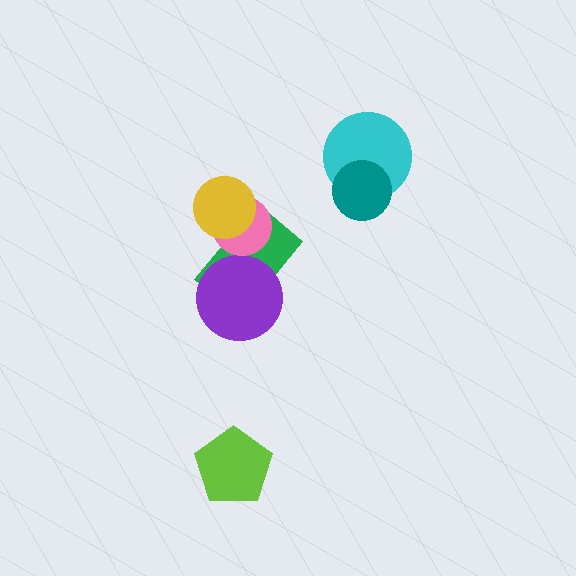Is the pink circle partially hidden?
Yes, it is partially covered by another shape.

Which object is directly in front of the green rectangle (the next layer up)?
The purple circle is directly in front of the green rectangle.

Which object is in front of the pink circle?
The yellow circle is in front of the pink circle.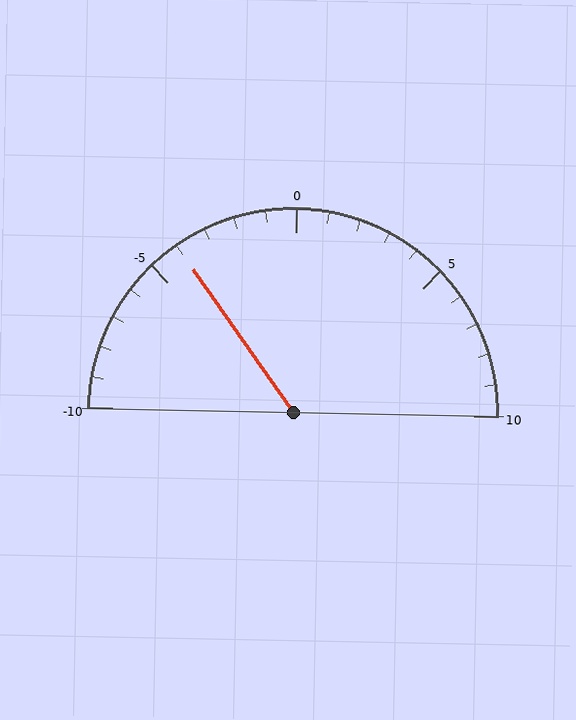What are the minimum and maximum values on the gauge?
The gauge ranges from -10 to 10.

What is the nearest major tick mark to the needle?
The nearest major tick mark is -5.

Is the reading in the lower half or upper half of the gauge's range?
The reading is in the lower half of the range (-10 to 10).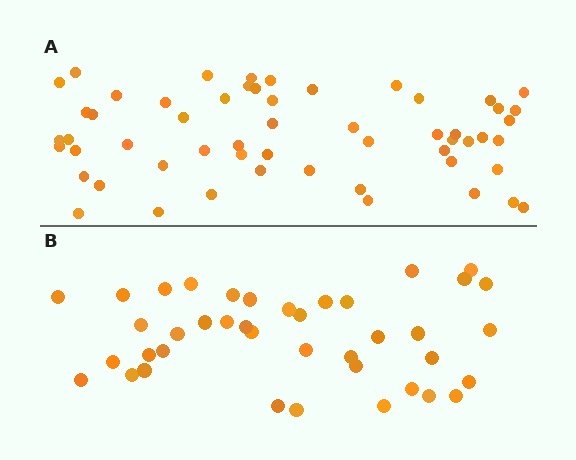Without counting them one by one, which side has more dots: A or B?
Region A (the top region) has more dots.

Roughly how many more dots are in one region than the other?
Region A has approximately 15 more dots than region B.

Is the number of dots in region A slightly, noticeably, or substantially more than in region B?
Region A has noticeably more, but not dramatically so. The ratio is roughly 1.4 to 1.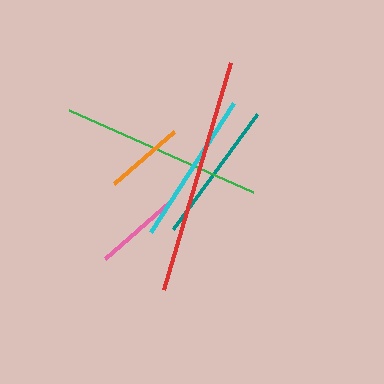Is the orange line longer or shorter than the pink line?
The pink line is longer than the orange line.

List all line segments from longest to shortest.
From longest to shortest: red, green, cyan, teal, pink, orange.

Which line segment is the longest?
The red line is the longest at approximately 238 pixels.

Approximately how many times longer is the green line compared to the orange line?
The green line is approximately 2.6 times the length of the orange line.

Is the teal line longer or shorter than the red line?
The red line is longer than the teal line.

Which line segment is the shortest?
The orange line is the shortest at approximately 79 pixels.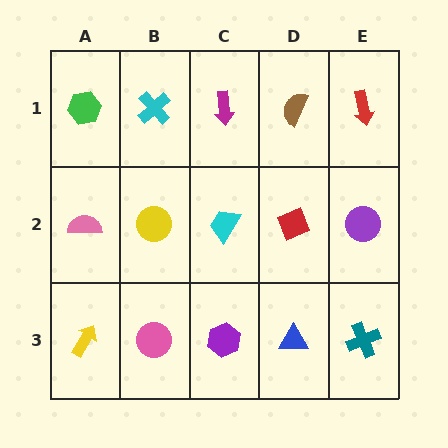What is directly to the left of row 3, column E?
A blue triangle.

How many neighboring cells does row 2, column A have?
3.